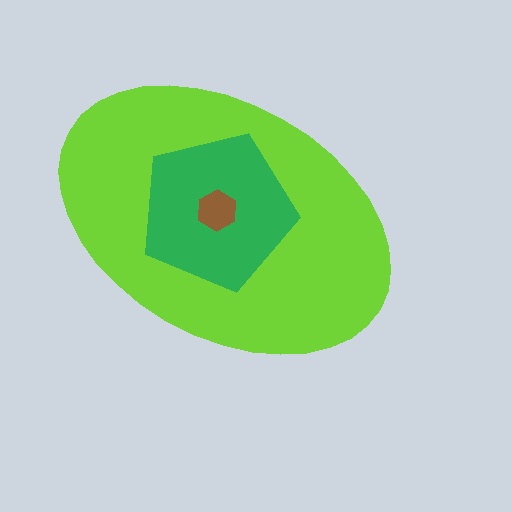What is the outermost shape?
The lime ellipse.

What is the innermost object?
The brown hexagon.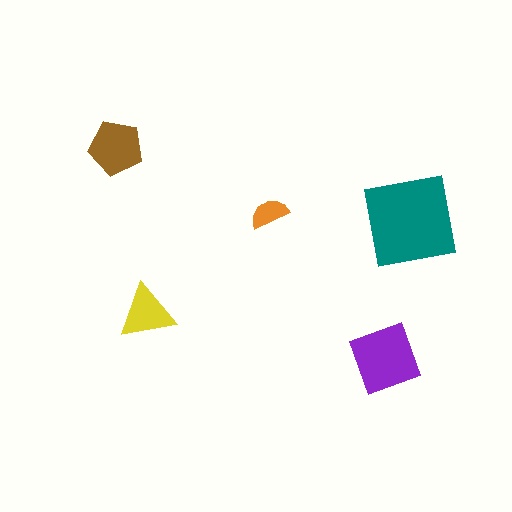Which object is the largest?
The teal square.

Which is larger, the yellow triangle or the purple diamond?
The purple diamond.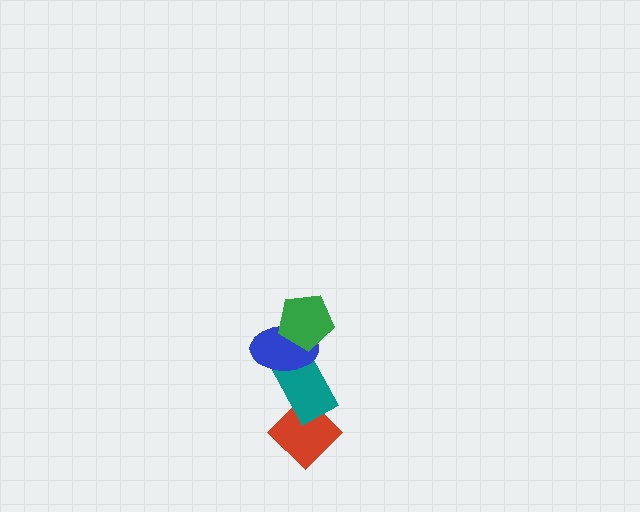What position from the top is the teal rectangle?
The teal rectangle is 3rd from the top.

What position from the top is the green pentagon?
The green pentagon is 1st from the top.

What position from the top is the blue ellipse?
The blue ellipse is 2nd from the top.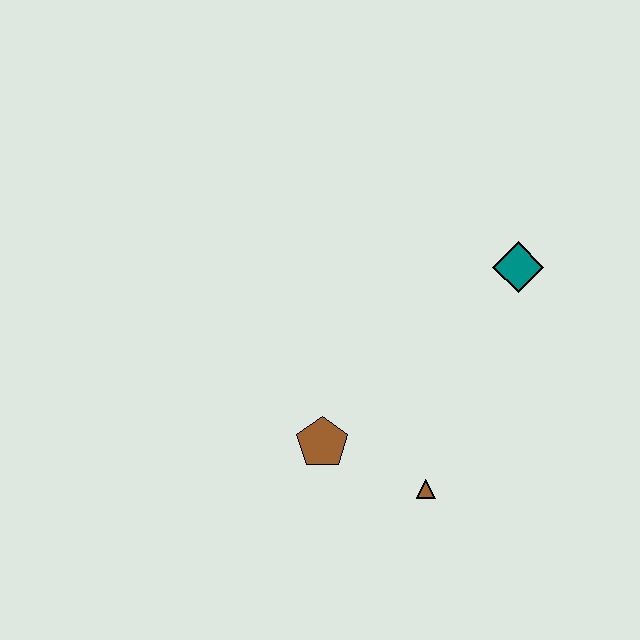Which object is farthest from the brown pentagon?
The teal diamond is farthest from the brown pentagon.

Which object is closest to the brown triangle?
The brown pentagon is closest to the brown triangle.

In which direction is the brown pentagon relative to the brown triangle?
The brown pentagon is to the left of the brown triangle.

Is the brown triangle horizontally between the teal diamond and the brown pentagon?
Yes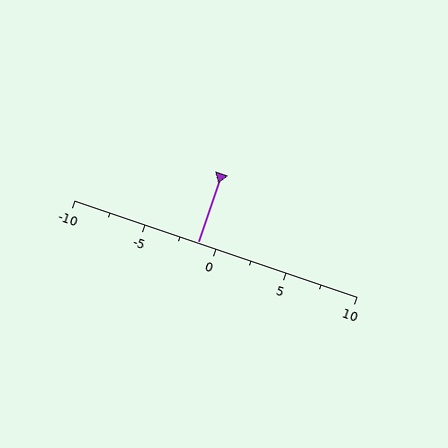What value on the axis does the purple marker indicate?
The marker indicates approximately -1.2.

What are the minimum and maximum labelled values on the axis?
The axis runs from -10 to 10.